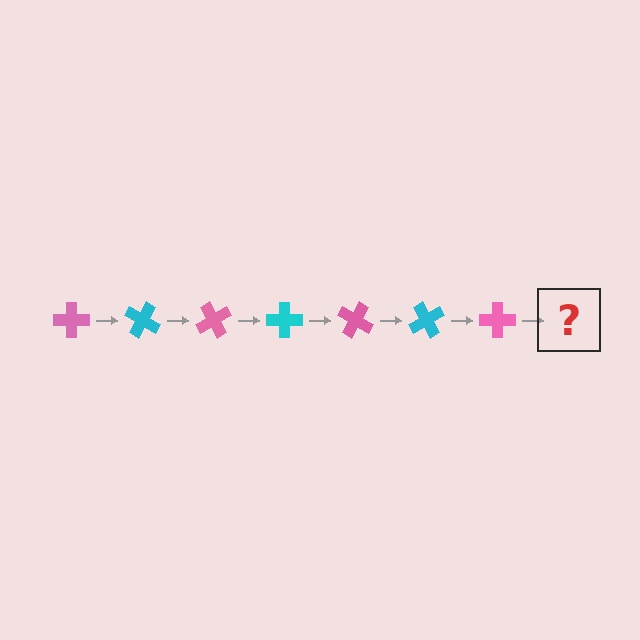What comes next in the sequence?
The next element should be a cyan cross, rotated 210 degrees from the start.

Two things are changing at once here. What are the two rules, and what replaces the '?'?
The two rules are that it rotates 30 degrees each step and the color cycles through pink and cyan. The '?' should be a cyan cross, rotated 210 degrees from the start.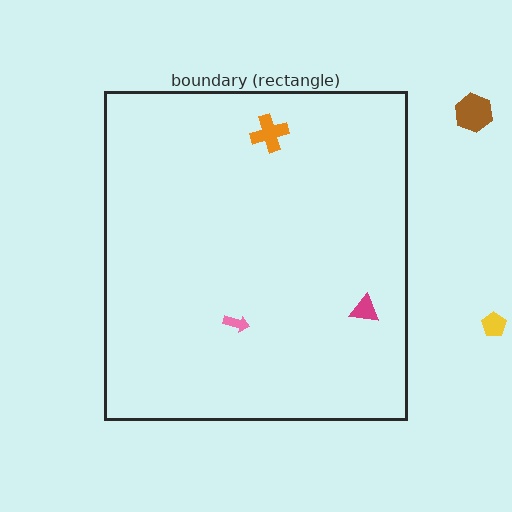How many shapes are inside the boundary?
3 inside, 2 outside.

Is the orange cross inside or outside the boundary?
Inside.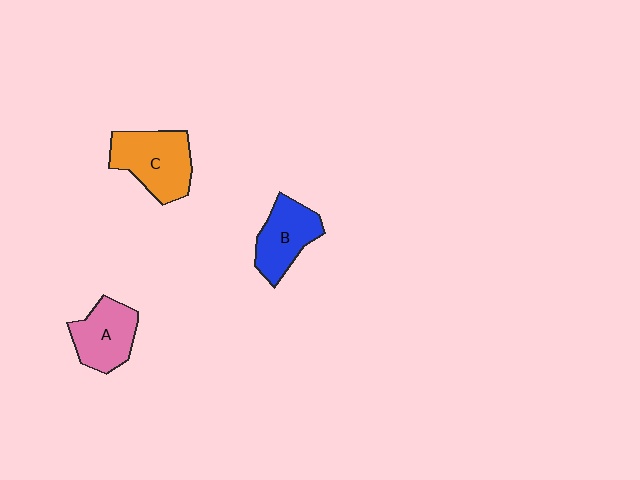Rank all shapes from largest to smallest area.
From largest to smallest: C (orange), B (blue), A (pink).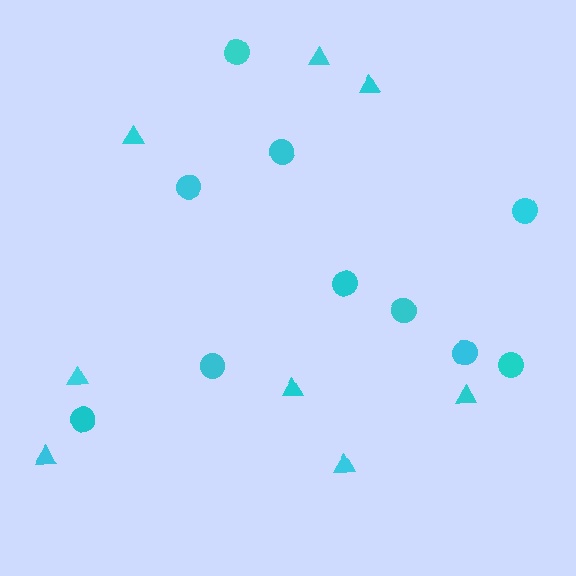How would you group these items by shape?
There are 2 groups: one group of circles (10) and one group of triangles (8).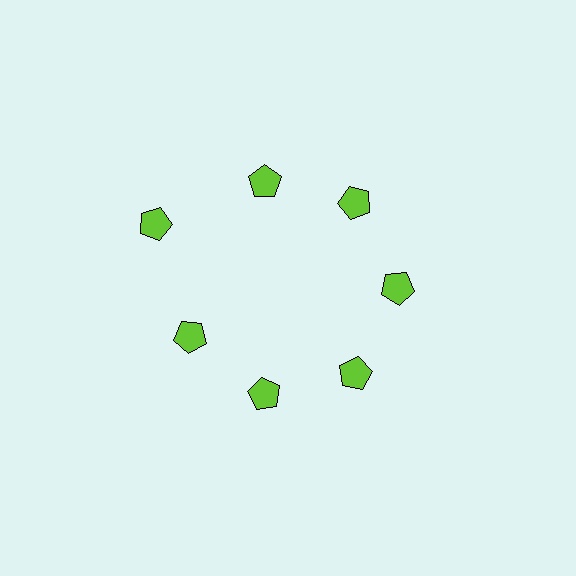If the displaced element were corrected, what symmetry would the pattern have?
It would have 7-fold rotational symmetry — the pattern would map onto itself every 51 degrees.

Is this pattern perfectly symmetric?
No. The 7 lime pentagons are arranged in a ring, but one element near the 10 o'clock position is pushed outward from the center, breaking the 7-fold rotational symmetry.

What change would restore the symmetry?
The symmetry would be restored by moving it inward, back onto the ring so that all 7 pentagons sit at equal angles and equal distance from the center.